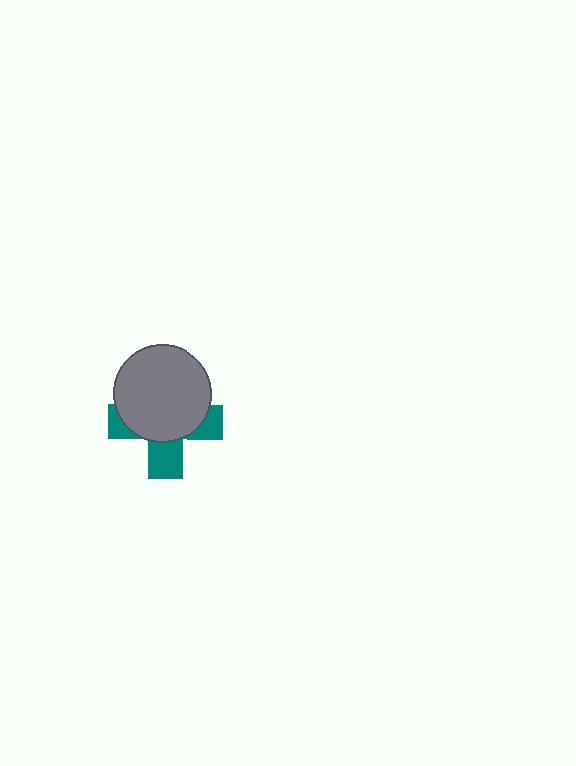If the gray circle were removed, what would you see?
You would see the complete teal cross.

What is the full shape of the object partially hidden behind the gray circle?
The partially hidden object is a teal cross.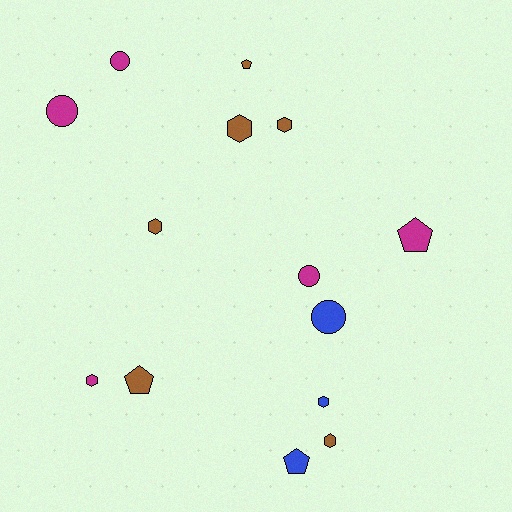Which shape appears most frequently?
Hexagon, with 6 objects.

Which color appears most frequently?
Brown, with 6 objects.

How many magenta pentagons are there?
There is 1 magenta pentagon.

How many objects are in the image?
There are 14 objects.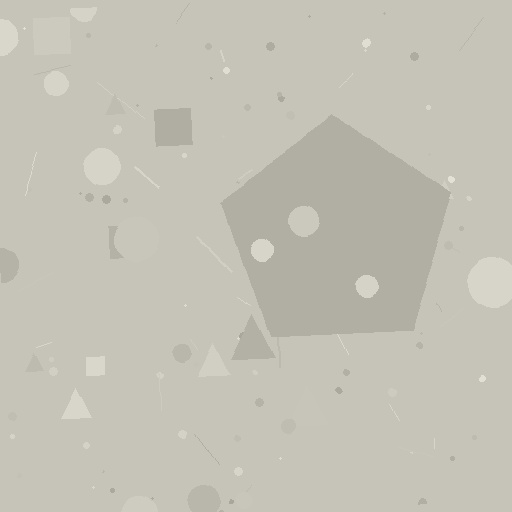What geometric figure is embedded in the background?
A pentagon is embedded in the background.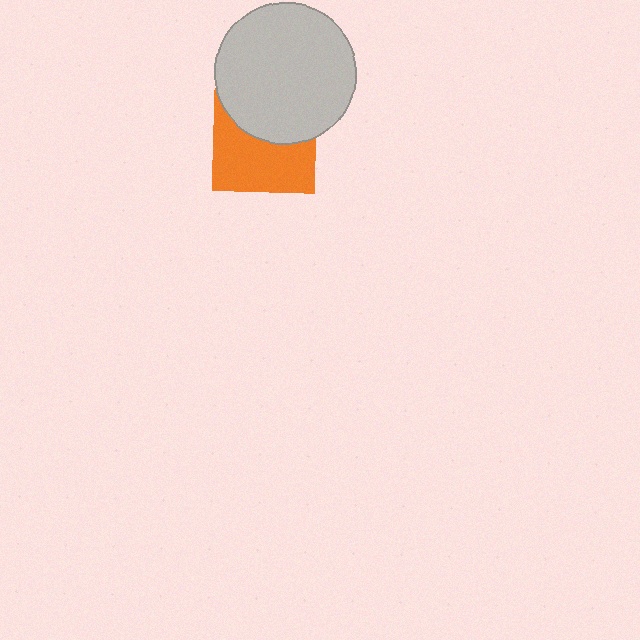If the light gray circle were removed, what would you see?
You would see the complete orange square.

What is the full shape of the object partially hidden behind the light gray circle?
The partially hidden object is an orange square.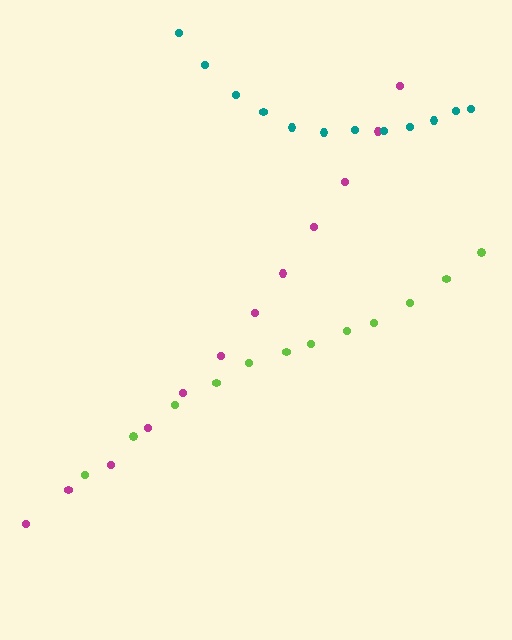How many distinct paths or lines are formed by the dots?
There are 3 distinct paths.